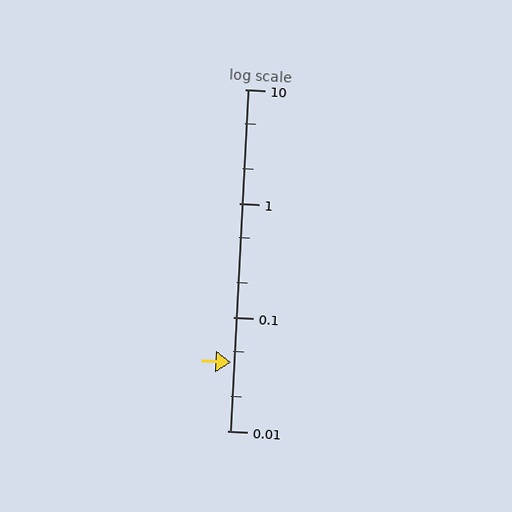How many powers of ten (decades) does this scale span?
The scale spans 3 decades, from 0.01 to 10.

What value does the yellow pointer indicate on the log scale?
The pointer indicates approximately 0.04.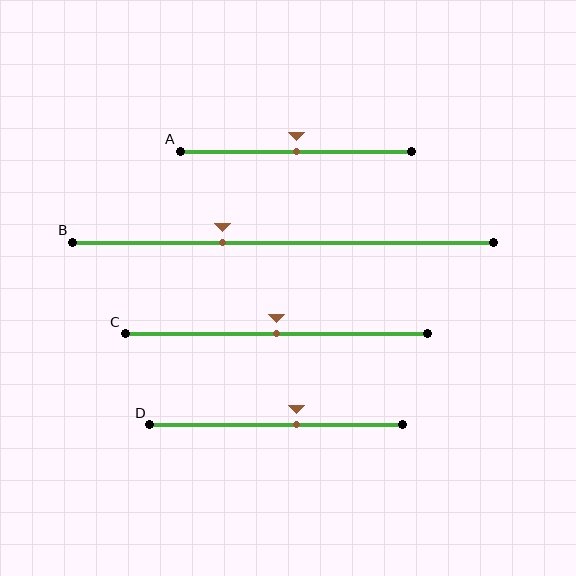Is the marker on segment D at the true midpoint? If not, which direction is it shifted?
No, the marker on segment D is shifted to the right by about 8% of the segment length.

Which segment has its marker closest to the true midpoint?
Segment A has its marker closest to the true midpoint.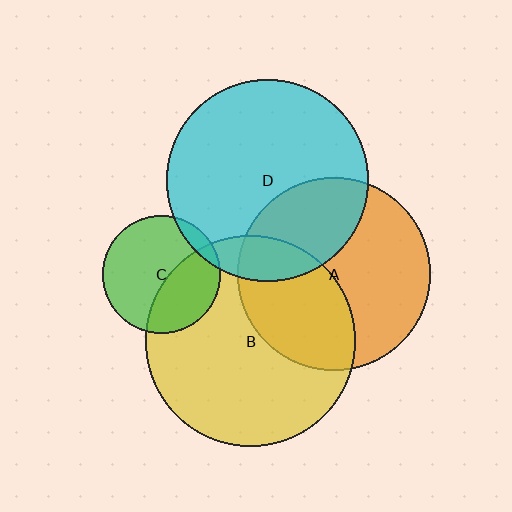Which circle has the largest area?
Circle B (yellow).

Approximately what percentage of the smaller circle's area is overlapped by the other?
Approximately 30%.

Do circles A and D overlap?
Yes.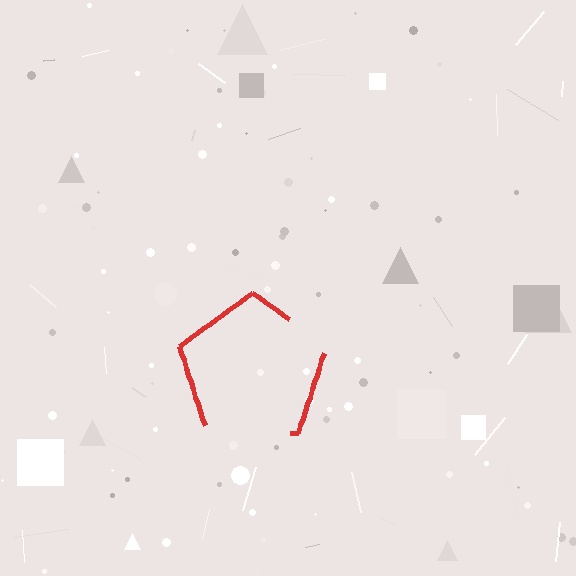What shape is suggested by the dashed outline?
The dashed outline suggests a pentagon.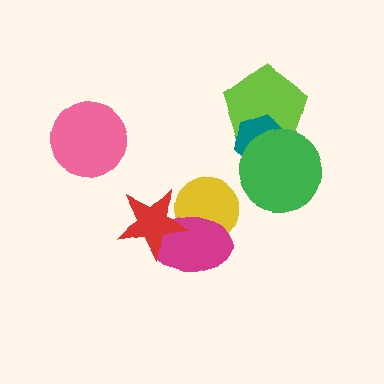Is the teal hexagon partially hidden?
Yes, it is partially covered by another shape.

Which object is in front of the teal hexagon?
The green circle is in front of the teal hexagon.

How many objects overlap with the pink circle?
0 objects overlap with the pink circle.